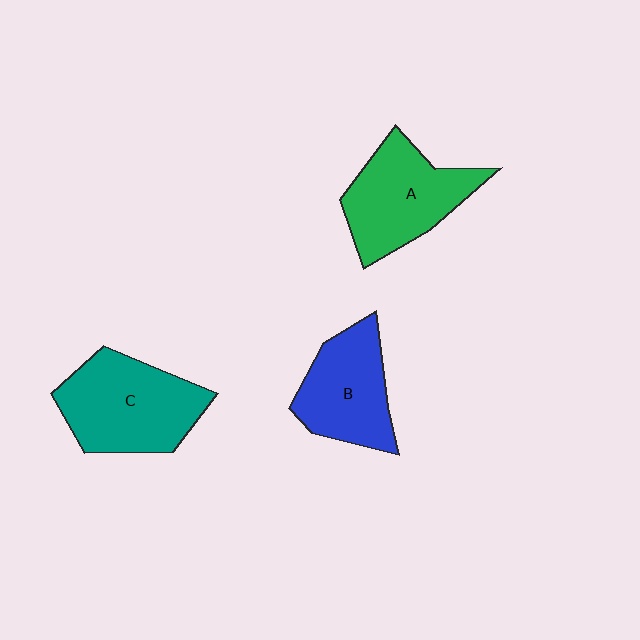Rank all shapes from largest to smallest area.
From largest to smallest: C (teal), A (green), B (blue).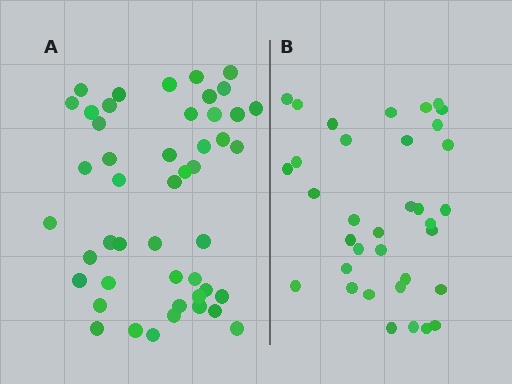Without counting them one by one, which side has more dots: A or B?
Region A (the left region) has more dots.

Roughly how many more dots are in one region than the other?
Region A has roughly 12 or so more dots than region B.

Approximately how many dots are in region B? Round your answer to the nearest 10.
About 40 dots. (The exact count is 35, which rounds to 40.)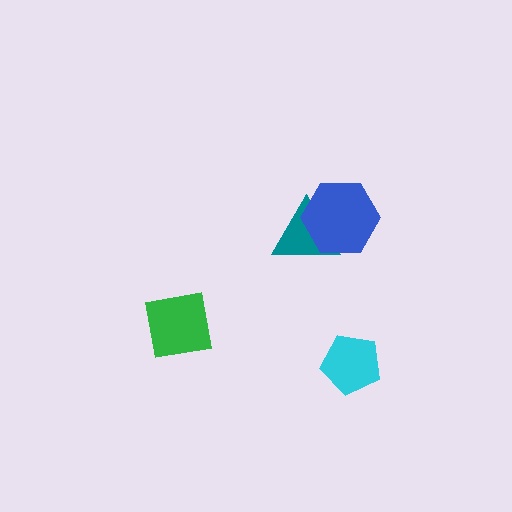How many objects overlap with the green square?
0 objects overlap with the green square.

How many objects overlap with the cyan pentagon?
0 objects overlap with the cyan pentagon.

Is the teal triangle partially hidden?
Yes, it is partially covered by another shape.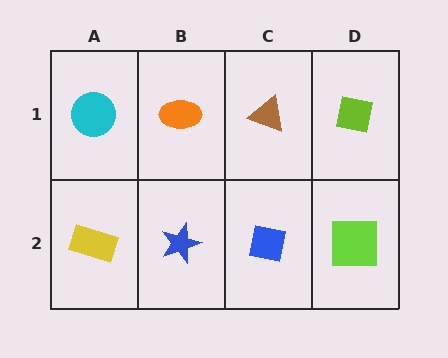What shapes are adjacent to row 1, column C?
A blue square (row 2, column C), an orange ellipse (row 1, column B), a lime square (row 1, column D).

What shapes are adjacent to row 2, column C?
A brown triangle (row 1, column C), a blue star (row 2, column B), a lime square (row 2, column D).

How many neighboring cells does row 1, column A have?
2.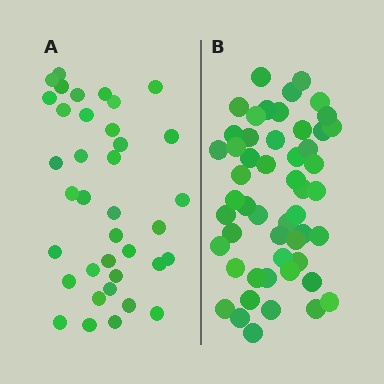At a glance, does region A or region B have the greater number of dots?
Region B (the right region) has more dots.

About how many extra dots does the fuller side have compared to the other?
Region B has approximately 15 more dots than region A.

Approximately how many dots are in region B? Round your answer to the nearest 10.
About 50 dots. (The exact count is 52, which rounds to 50.)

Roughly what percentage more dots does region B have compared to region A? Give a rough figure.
About 40% more.